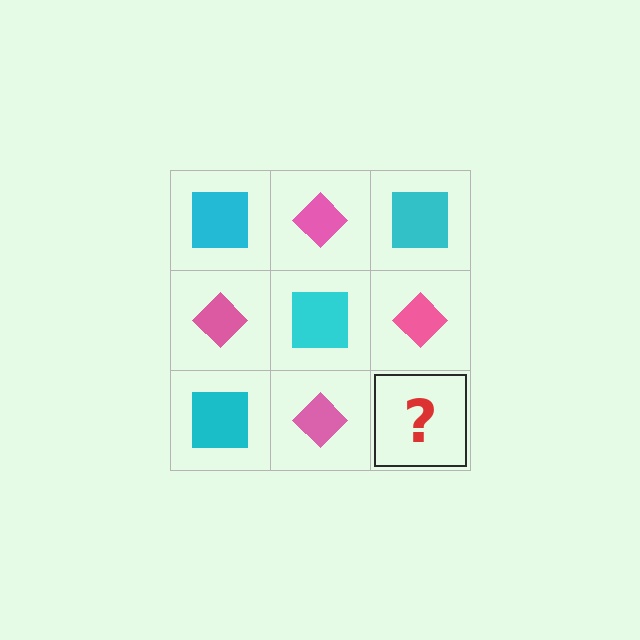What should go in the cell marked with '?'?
The missing cell should contain a cyan square.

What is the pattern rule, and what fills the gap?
The rule is that it alternates cyan square and pink diamond in a checkerboard pattern. The gap should be filled with a cyan square.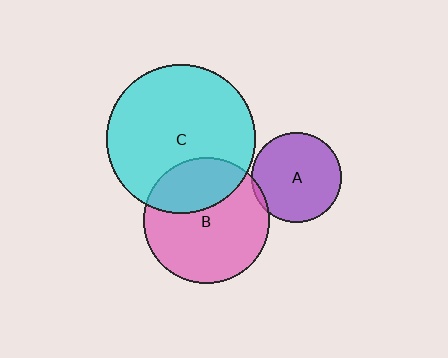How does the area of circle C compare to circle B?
Approximately 1.4 times.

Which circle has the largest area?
Circle C (cyan).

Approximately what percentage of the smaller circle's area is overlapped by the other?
Approximately 30%.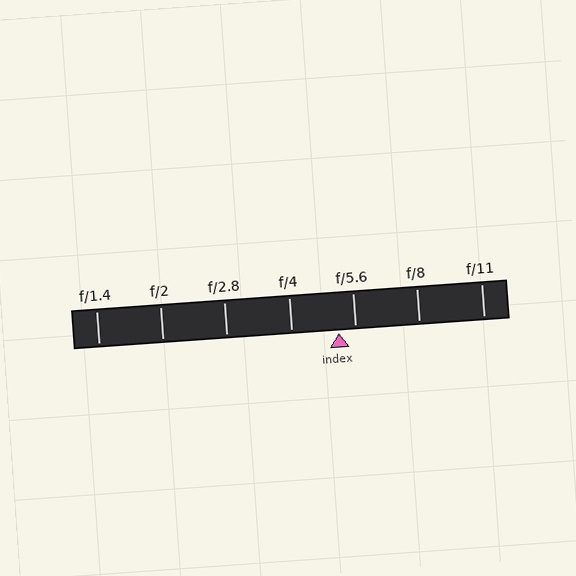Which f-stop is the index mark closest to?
The index mark is closest to f/5.6.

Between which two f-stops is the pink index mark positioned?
The index mark is between f/4 and f/5.6.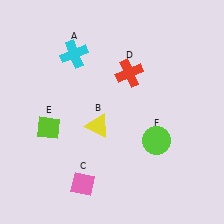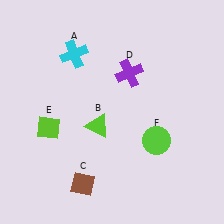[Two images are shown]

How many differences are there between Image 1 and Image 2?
There are 3 differences between the two images.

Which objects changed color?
B changed from yellow to lime. C changed from pink to brown. D changed from red to purple.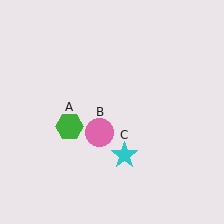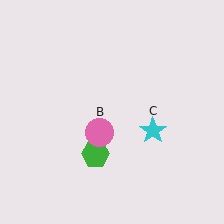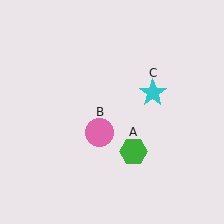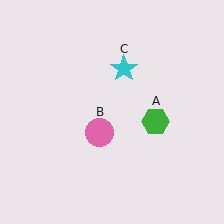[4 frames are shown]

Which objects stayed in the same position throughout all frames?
Pink circle (object B) remained stationary.